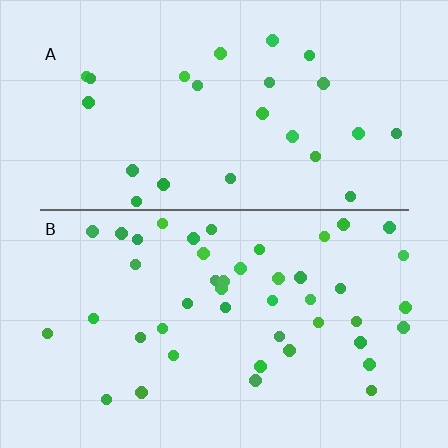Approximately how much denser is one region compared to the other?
Approximately 1.8× — region B over region A.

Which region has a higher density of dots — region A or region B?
B (the bottom).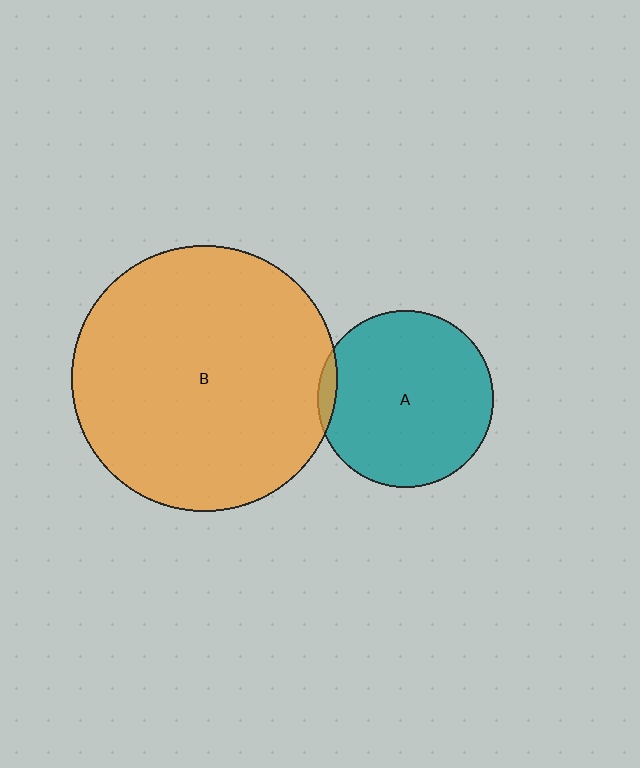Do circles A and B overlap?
Yes.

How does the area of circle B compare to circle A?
Approximately 2.3 times.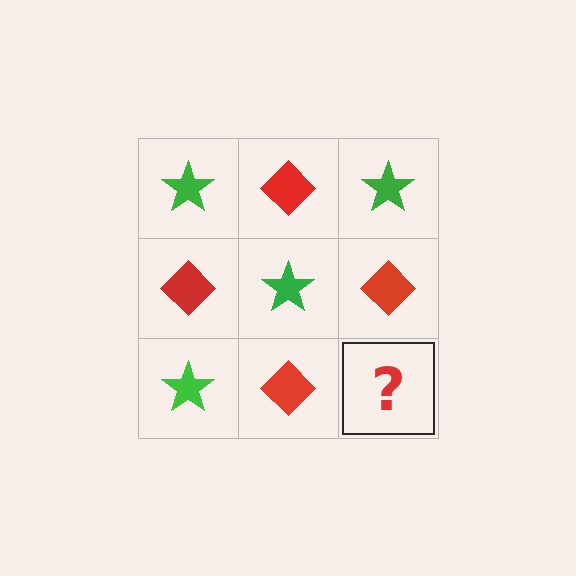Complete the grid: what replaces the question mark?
The question mark should be replaced with a green star.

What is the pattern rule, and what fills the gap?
The rule is that it alternates green star and red diamond in a checkerboard pattern. The gap should be filled with a green star.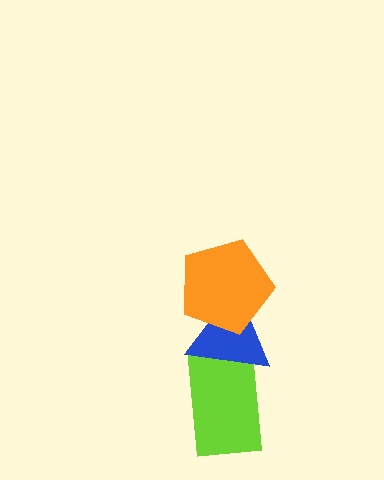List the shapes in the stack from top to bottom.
From top to bottom: the orange pentagon, the blue triangle, the lime rectangle.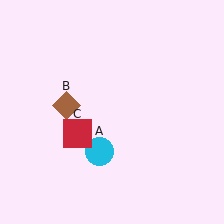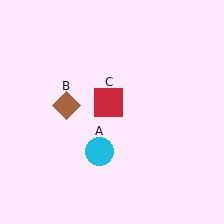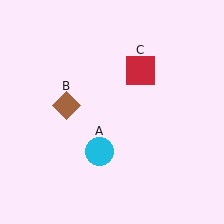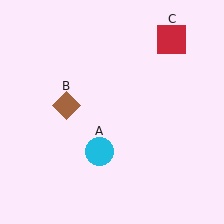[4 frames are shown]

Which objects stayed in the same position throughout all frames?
Cyan circle (object A) and brown diamond (object B) remained stationary.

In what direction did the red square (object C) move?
The red square (object C) moved up and to the right.